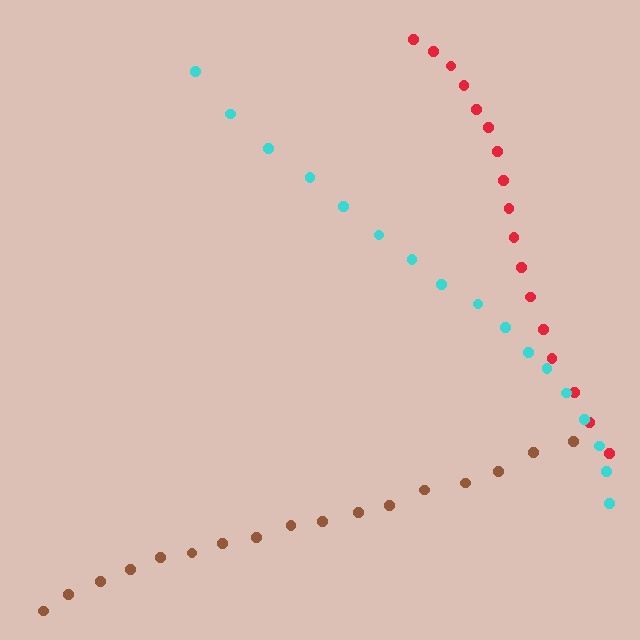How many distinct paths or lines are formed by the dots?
There are 3 distinct paths.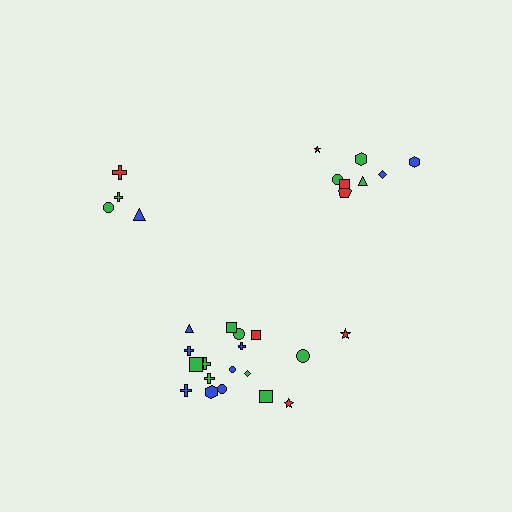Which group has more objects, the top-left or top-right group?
The top-right group.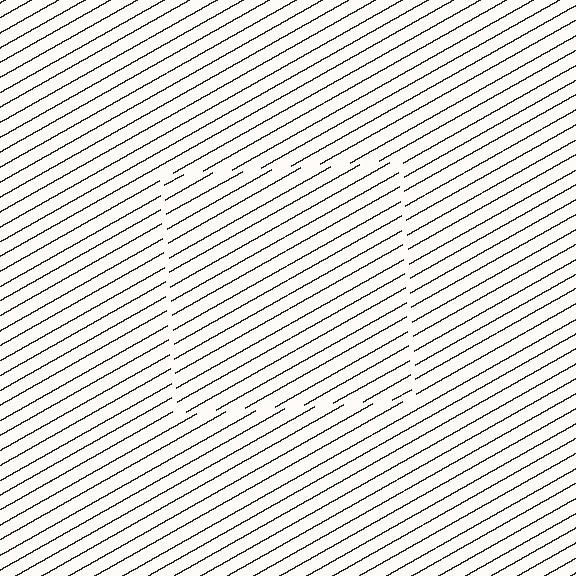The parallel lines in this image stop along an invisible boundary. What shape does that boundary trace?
An illusory square. The interior of the shape contains the same grating, shifted by half a period — the contour is defined by the phase discontinuity where line-ends from the inner and outer gratings abut.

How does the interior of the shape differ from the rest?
The interior of the shape contains the same grating, shifted by half a period — the contour is defined by the phase discontinuity where line-ends from the inner and outer gratings abut.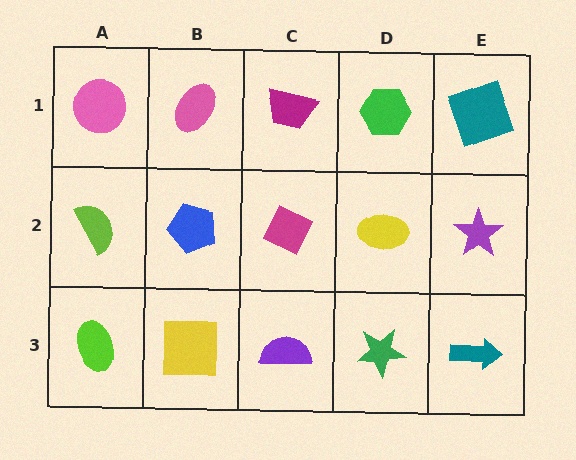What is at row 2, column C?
A magenta diamond.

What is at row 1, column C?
A magenta trapezoid.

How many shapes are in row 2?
5 shapes.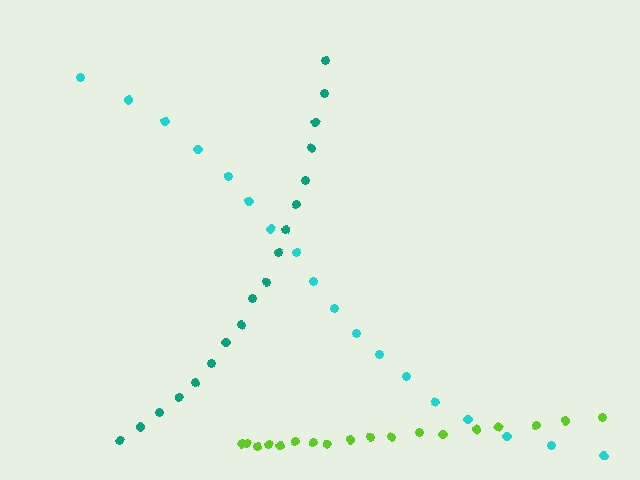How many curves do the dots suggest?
There are 3 distinct paths.